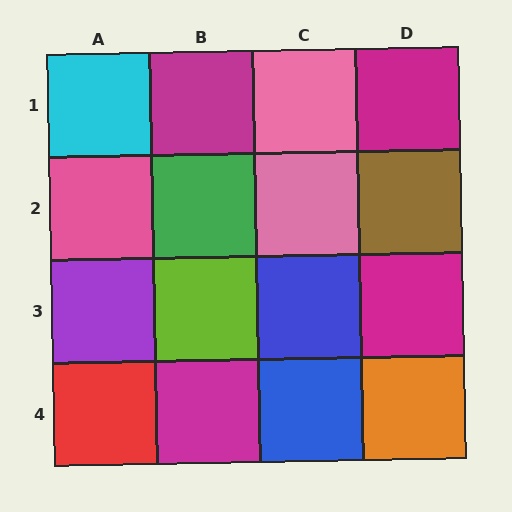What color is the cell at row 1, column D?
Magenta.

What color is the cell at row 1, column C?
Pink.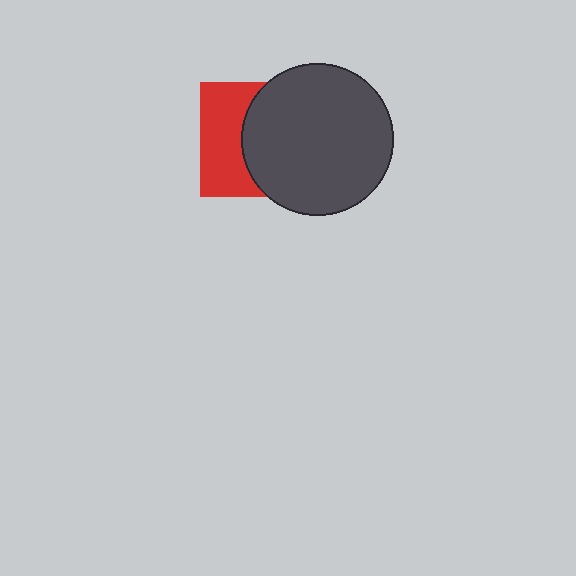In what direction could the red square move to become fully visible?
The red square could move left. That would shift it out from behind the dark gray circle entirely.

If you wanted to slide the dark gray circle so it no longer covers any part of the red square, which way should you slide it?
Slide it right — that is the most direct way to separate the two shapes.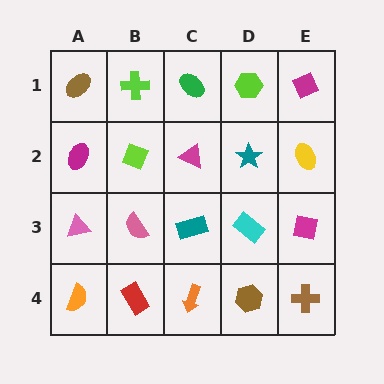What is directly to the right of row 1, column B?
A green ellipse.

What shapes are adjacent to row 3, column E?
A yellow ellipse (row 2, column E), a brown cross (row 4, column E), a cyan rectangle (row 3, column D).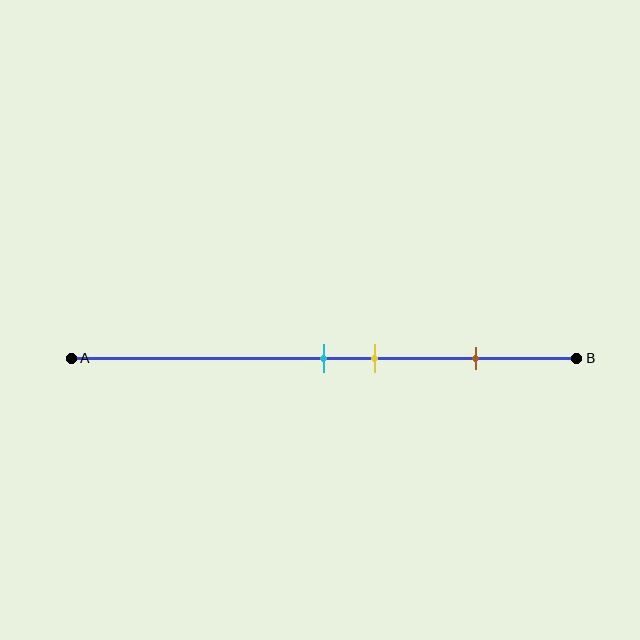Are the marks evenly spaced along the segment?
No, the marks are not evenly spaced.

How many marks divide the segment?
There are 3 marks dividing the segment.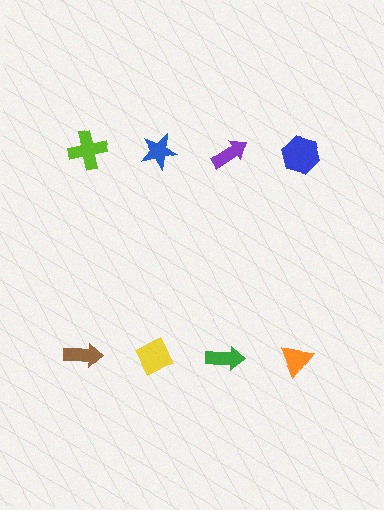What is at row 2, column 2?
A yellow diamond.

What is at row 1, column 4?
A blue hexagon.